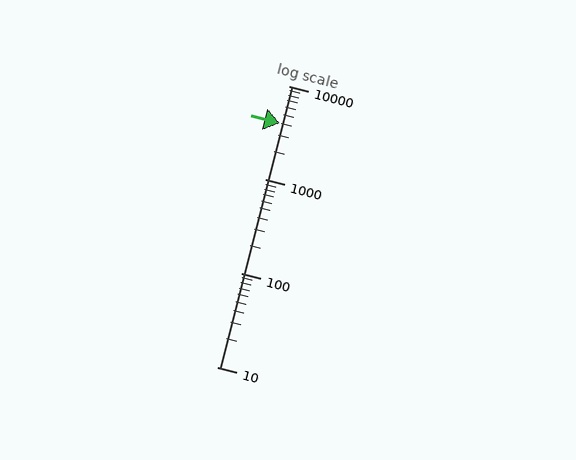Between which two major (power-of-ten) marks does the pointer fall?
The pointer is between 1000 and 10000.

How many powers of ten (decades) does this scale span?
The scale spans 3 decades, from 10 to 10000.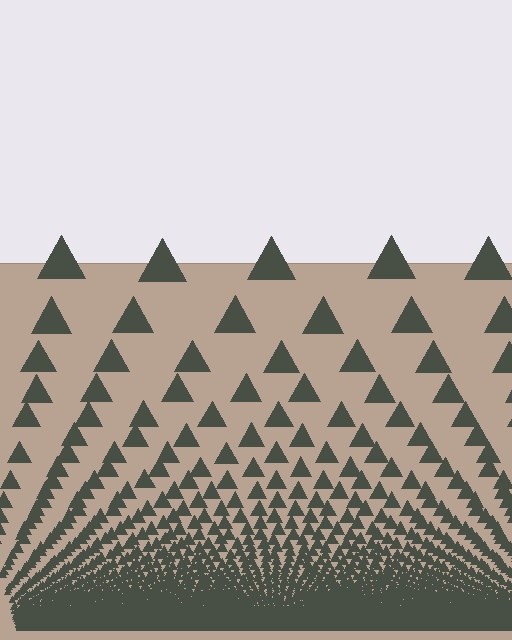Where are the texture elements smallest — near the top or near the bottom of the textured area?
Near the bottom.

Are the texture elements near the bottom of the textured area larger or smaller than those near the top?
Smaller. The gradient is inverted — elements near the bottom are smaller and denser.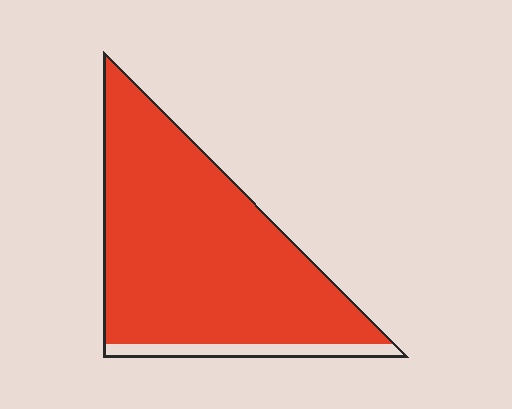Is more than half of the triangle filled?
Yes.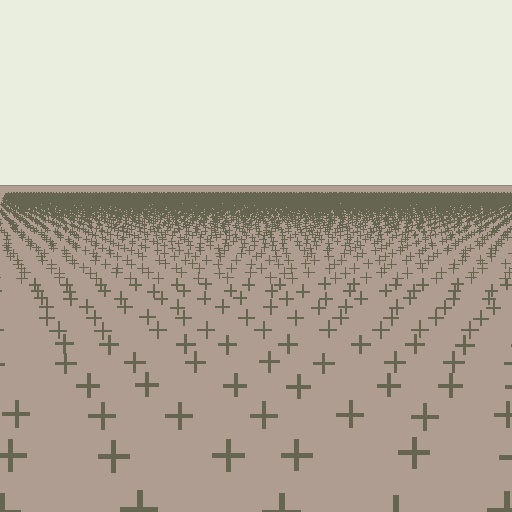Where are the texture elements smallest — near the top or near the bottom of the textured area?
Near the top.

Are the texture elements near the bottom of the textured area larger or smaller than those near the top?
Larger. Near the bottom, elements are closer to the viewer and appear at a bigger on-screen size.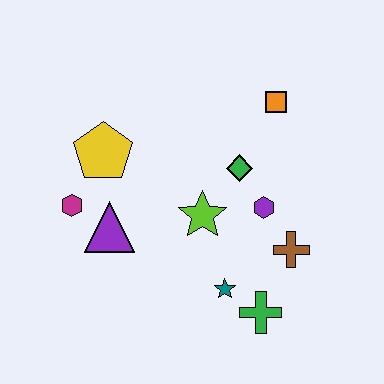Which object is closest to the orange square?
The green diamond is closest to the orange square.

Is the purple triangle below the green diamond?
Yes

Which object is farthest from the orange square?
The magenta hexagon is farthest from the orange square.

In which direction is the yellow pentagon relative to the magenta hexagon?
The yellow pentagon is above the magenta hexagon.